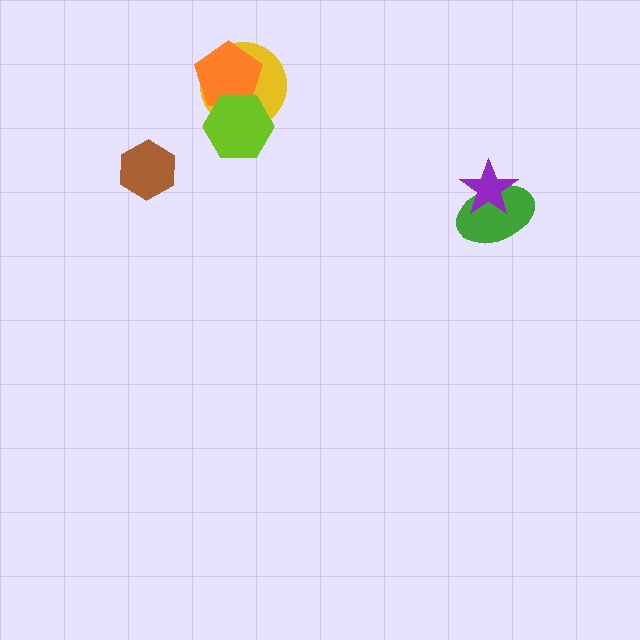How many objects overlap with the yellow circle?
2 objects overlap with the yellow circle.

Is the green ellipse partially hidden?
Yes, it is partially covered by another shape.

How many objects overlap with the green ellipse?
1 object overlaps with the green ellipse.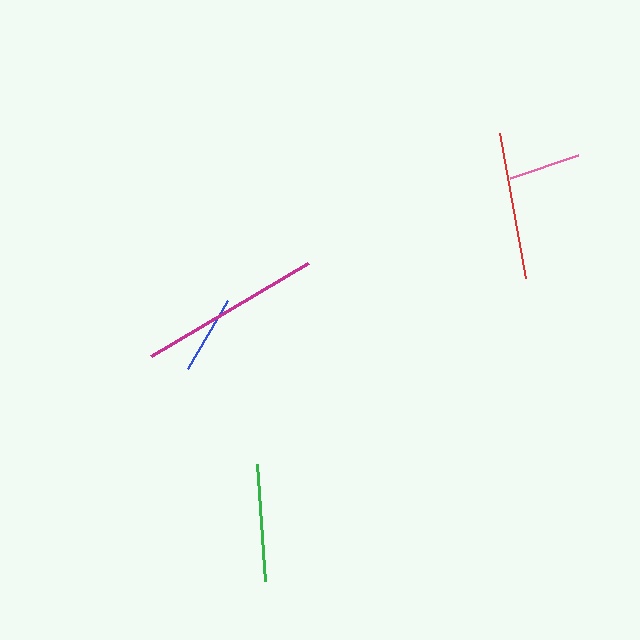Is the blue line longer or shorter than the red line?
The red line is longer than the blue line.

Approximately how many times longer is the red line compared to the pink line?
The red line is approximately 2.1 times the length of the pink line.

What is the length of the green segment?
The green segment is approximately 117 pixels long.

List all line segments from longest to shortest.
From longest to shortest: magenta, red, green, blue, pink.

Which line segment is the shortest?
The pink line is the shortest at approximately 71 pixels.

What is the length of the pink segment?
The pink segment is approximately 71 pixels long.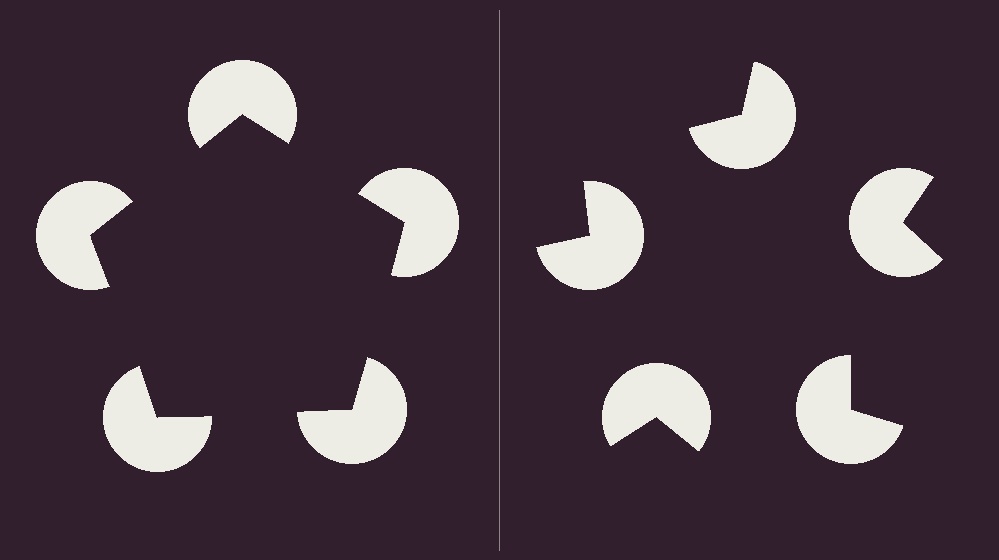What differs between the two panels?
The pac-man discs are positioned identically on both sides; only the wedge orientations differ. On the left they align to a pentagon; on the right they are misaligned.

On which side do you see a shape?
An illusory pentagon appears on the left side. On the right side the wedge cuts are rotated, so no coherent shape forms.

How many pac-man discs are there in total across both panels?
10 — 5 on each side.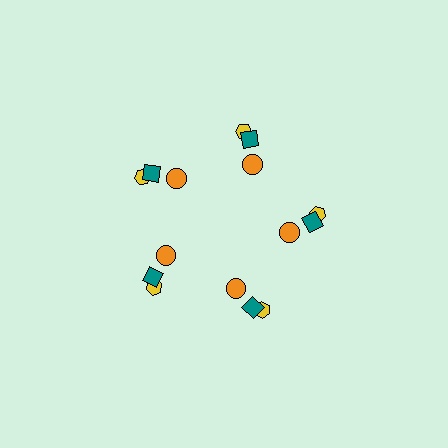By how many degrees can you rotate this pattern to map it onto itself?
The pattern maps onto itself every 72 degrees of rotation.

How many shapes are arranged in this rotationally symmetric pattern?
There are 15 shapes, arranged in 5 groups of 3.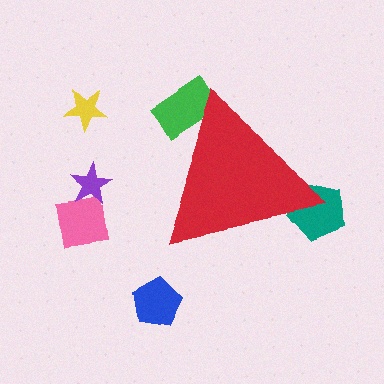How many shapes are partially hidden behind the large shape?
2 shapes are partially hidden.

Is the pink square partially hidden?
No, the pink square is fully visible.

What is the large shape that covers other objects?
A red triangle.